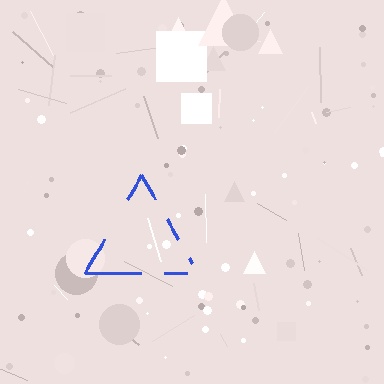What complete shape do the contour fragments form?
The contour fragments form a triangle.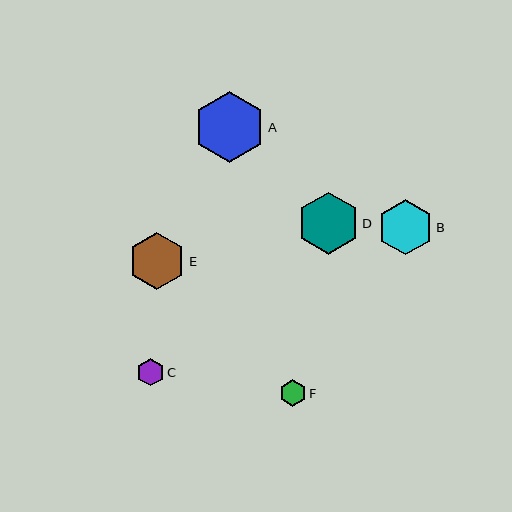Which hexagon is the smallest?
Hexagon F is the smallest with a size of approximately 27 pixels.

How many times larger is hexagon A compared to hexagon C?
Hexagon A is approximately 2.6 times the size of hexagon C.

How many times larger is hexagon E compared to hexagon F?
Hexagon E is approximately 2.1 times the size of hexagon F.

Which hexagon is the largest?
Hexagon A is the largest with a size of approximately 71 pixels.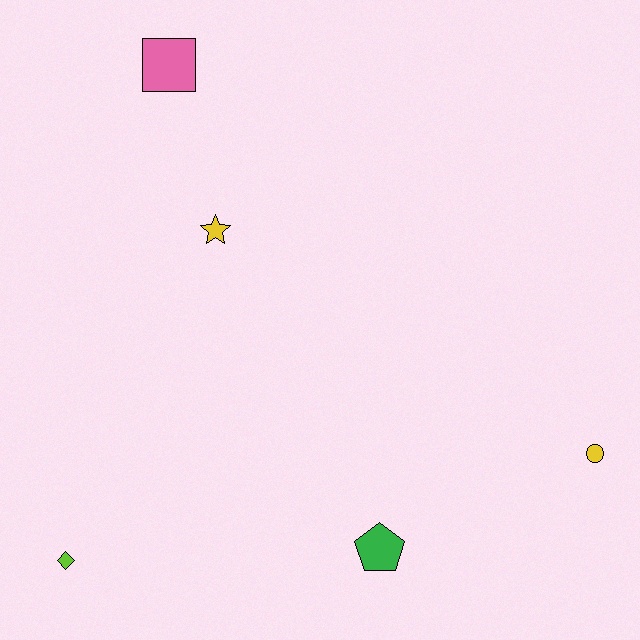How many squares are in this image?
There is 1 square.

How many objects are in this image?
There are 5 objects.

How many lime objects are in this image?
There is 1 lime object.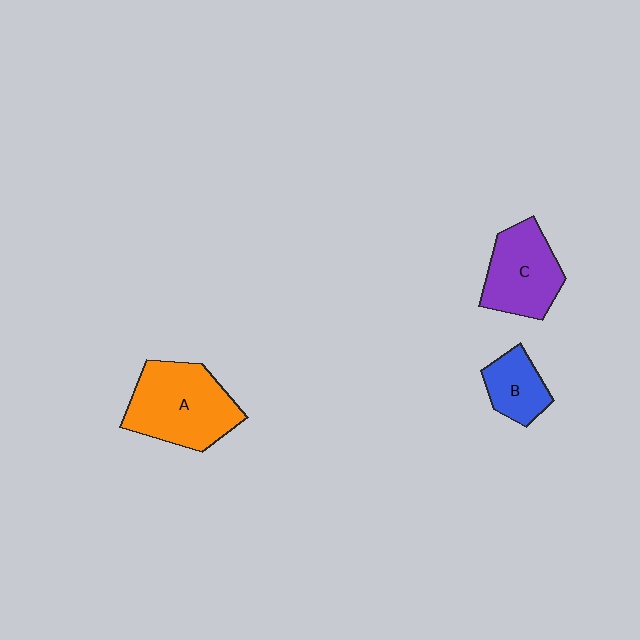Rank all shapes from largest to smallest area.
From largest to smallest: A (orange), C (purple), B (blue).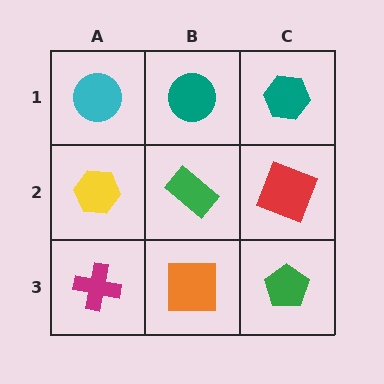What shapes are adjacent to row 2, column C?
A teal hexagon (row 1, column C), a green pentagon (row 3, column C), a green rectangle (row 2, column B).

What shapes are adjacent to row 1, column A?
A yellow hexagon (row 2, column A), a teal circle (row 1, column B).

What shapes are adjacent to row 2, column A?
A cyan circle (row 1, column A), a magenta cross (row 3, column A), a green rectangle (row 2, column B).